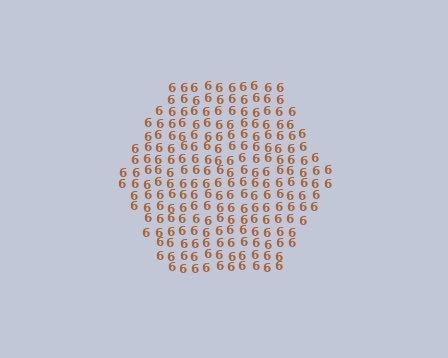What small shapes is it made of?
It is made of small digit 6's.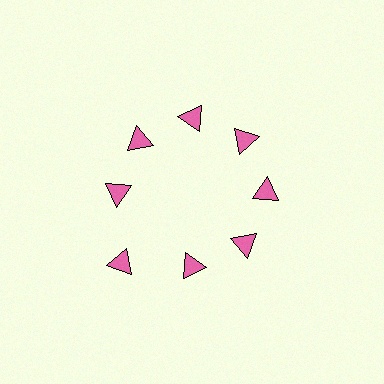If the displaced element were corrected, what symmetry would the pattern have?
It would have 8-fold rotational symmetry — the pattern would map onto itself every 45 degrees.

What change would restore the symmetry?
The symmetry would be restored by moving it inward, back onto the ring so that all 8 triangles sit at equal angles and equal distance from the center.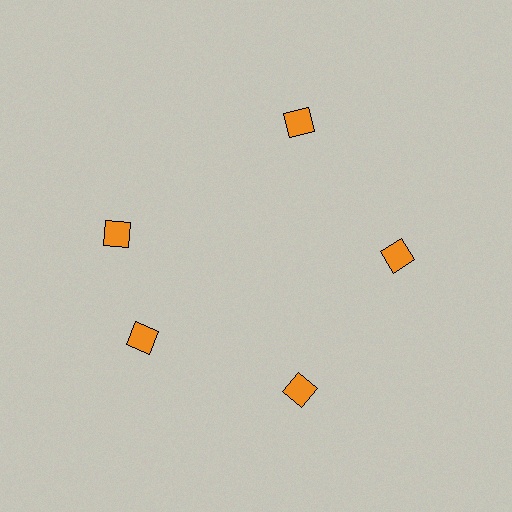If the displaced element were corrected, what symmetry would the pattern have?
It would have 5-fold rotational symmetry — the pattern would map onto itself every 72 degrees.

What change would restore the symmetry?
The symmetry would be restored by rotating it back into even spacing with its neighbors so that all 5 diamonds sit at equal angles and equal distance from the center.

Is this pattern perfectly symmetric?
No. The 5 orange diamonds are arranged in a ring, but one element near the 10 o'clock position is rotated out of alignment along the ring, breaking the 5-fold rotational symmetry.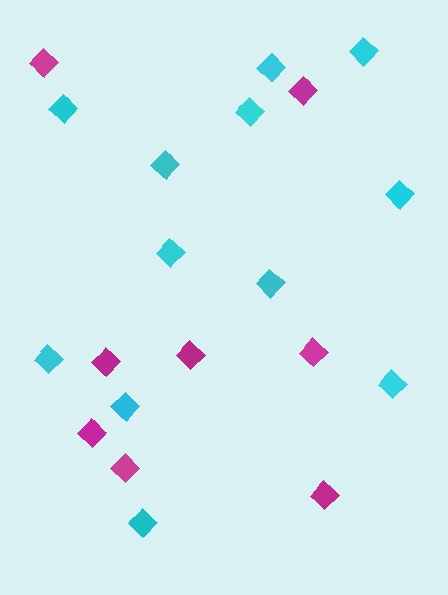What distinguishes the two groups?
There are 2 groups: one group of cyan diamonds (12) and one group of magenta diamonds (8).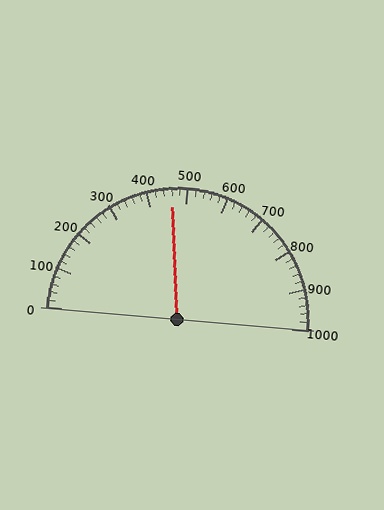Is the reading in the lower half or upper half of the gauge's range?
The reading is in the lower half of the range (0 to 1000).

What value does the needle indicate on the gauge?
The needle indicates approximately 460.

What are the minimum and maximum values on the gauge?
The gauge ranges from 0 to 1000.